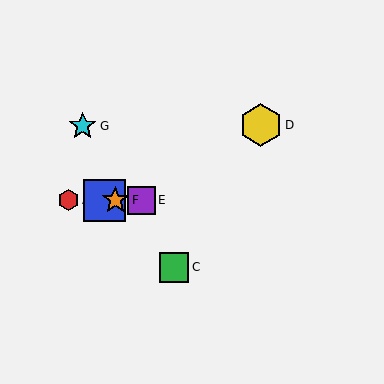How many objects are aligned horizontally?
4 objects (A, B, E, F) are aligned horizontally.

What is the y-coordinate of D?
Object D is at y≈125.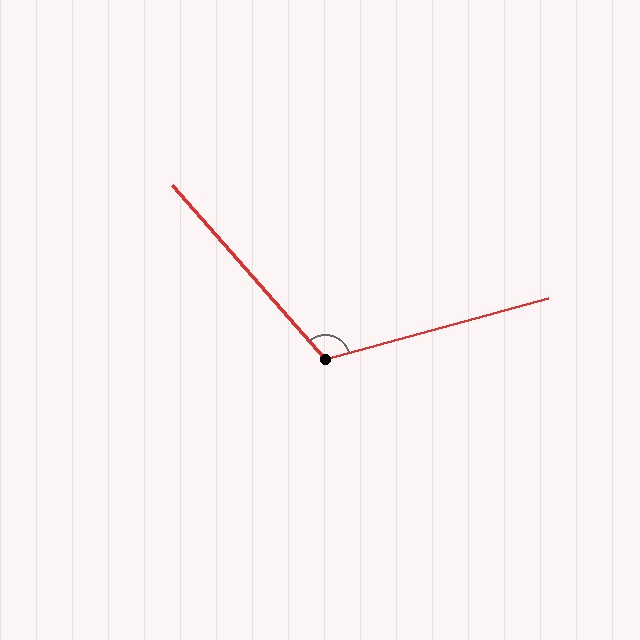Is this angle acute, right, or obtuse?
It is obtuse.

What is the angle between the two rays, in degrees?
Approximately 116 degrees.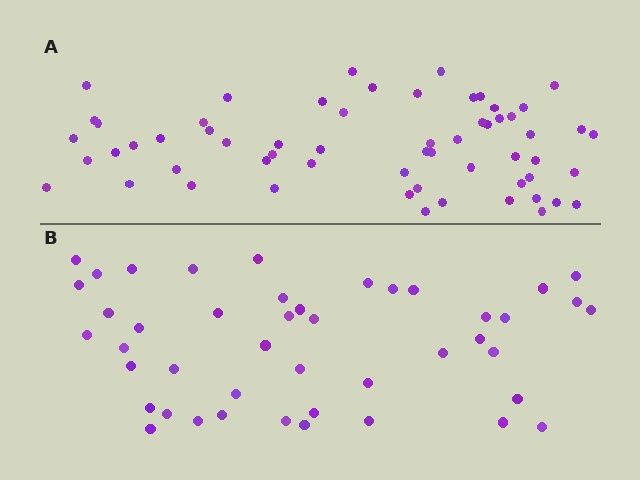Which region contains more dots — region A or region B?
Region A (the top region) has more dots.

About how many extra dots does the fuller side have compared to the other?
Region A has approximately 15 more dots than region B.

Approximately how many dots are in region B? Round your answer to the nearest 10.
About 40 dots. (The exact count is 45, which rounds to 40.)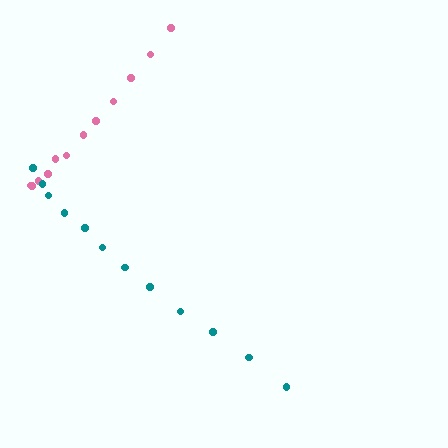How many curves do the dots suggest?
There are 2 distinct paths.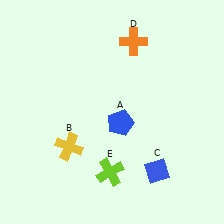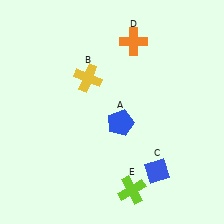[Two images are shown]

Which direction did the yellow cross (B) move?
The yellow cross (B) moved up.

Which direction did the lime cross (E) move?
The lime cross (E) moved right.